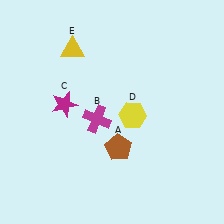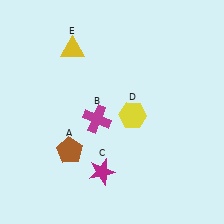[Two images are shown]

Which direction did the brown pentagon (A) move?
The brown pentagon (A) moved left.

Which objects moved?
The objects that moved are: the brown pentagon (A), the magenta star (C).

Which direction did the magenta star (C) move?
The magenta star (C) moved down.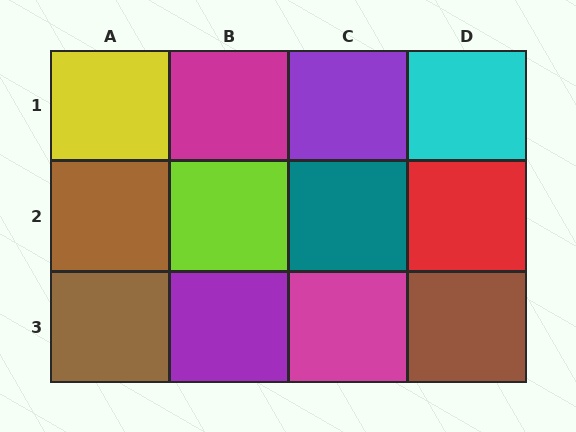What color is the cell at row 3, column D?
Brown.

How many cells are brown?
3 cells are brown.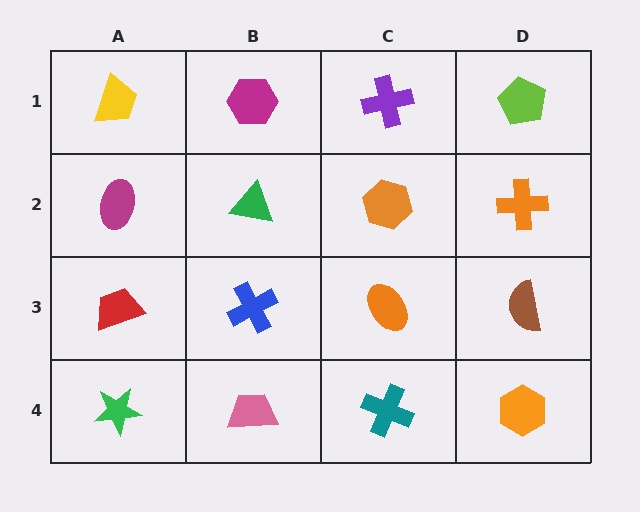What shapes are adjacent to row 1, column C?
An orange hexagon (row 2, column C), a magenta hexagon (row 1, column B), a lime pentagon (row 1, column D).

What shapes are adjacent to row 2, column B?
A magenta hexagon (row 1, column B), a blue cross (row 3, column B), a magenta ellipse (row 2, column A), an orange hexagon (row 2, column C).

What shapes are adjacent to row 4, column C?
An orange ellipse (row 3, column C), a pink trapezoid (row 4, column B), an orange hexagon (row 4, column D).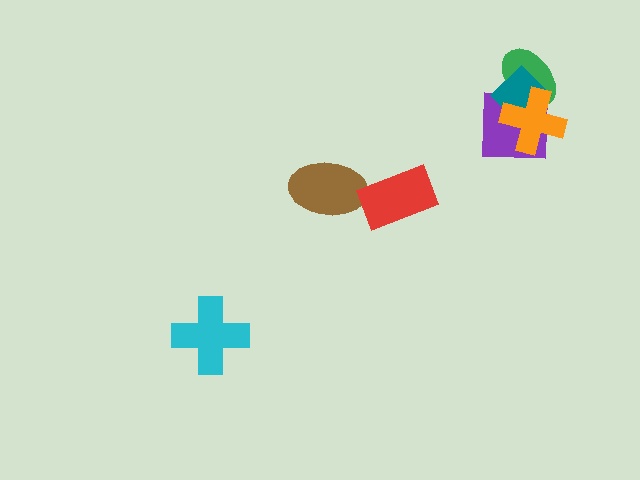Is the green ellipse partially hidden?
Yes, it is partially covered by another shape.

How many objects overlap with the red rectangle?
0 objects overlap with the red rectangle.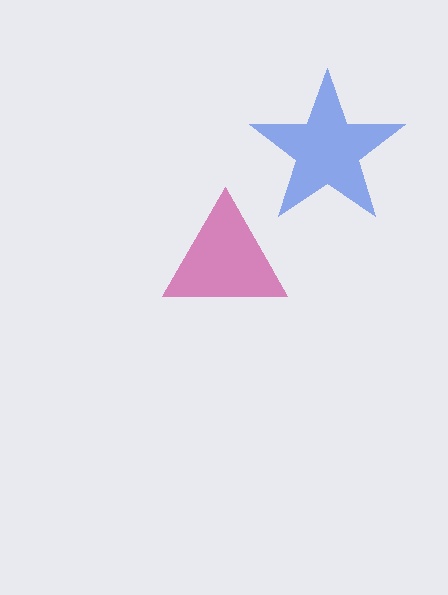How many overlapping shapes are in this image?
There are 2 overlapping shapes in the image.